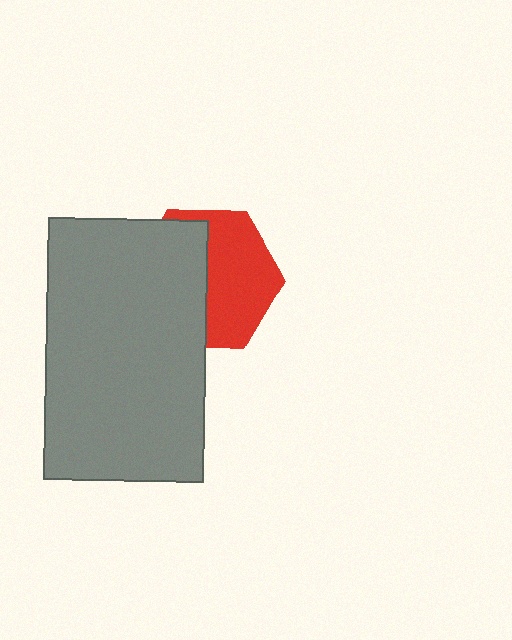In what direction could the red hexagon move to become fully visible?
The red hexagon could move right. That would shift it out from behind the gray rectangle entirely.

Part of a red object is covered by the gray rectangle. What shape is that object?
It is a hexagon.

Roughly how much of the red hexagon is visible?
About half of it is visible (roughly 51%).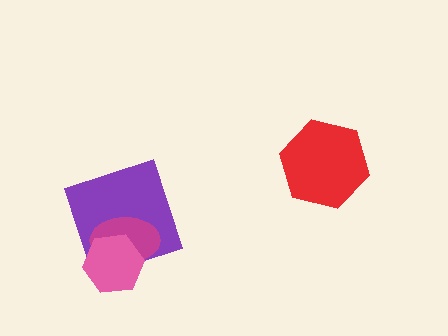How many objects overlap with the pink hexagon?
2 objects overlap with the pink hexagon.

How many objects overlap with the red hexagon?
0 objects overlap with the red hexagon.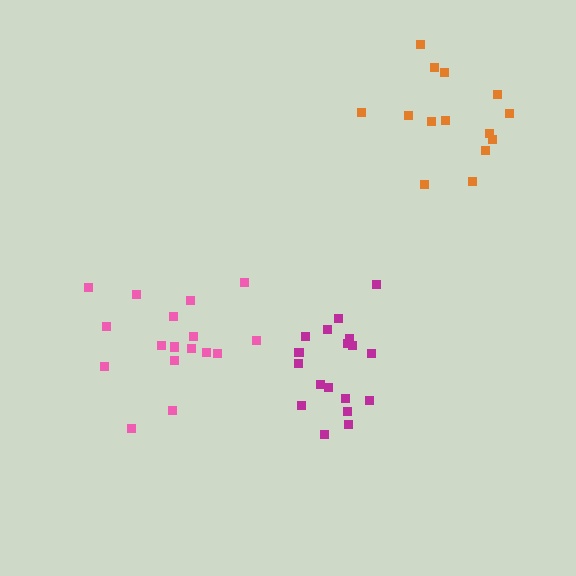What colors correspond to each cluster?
The clusters are colored: magenta, orange, pink.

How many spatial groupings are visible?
There are 3 spatial groupings.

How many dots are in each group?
Group 1: 18 dots, Group 2: 14 dots, Group 3: 17 dots (49 total).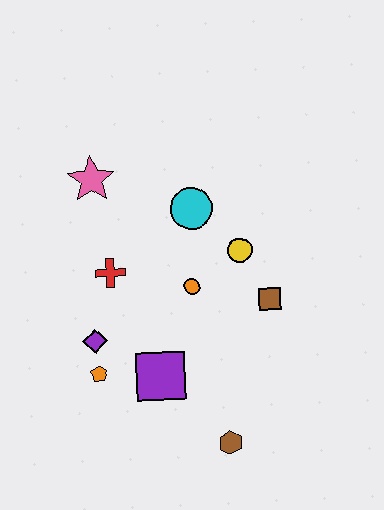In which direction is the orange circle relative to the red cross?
The orange circle is to the right of the red cross.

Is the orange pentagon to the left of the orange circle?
Yes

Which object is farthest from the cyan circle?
The brown hexagon is farthest from the cyan circle.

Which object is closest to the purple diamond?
The orange pentagon is closest to the purple diamond.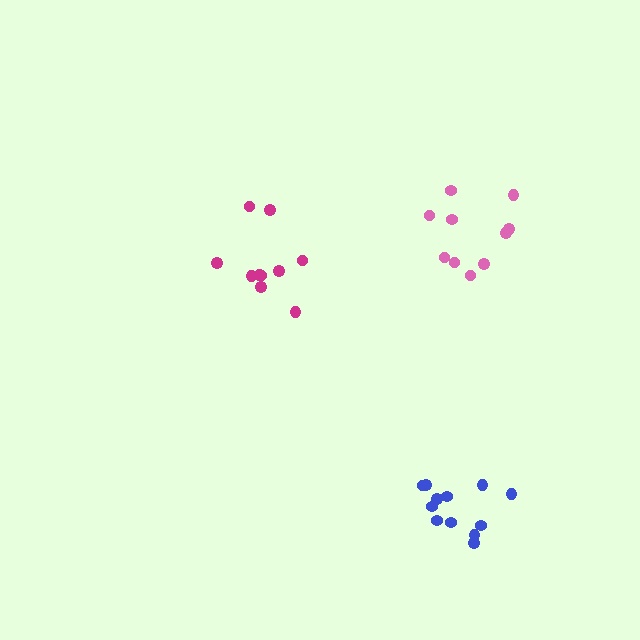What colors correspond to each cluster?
The clusters are colored: magenta, pink, blue.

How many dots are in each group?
Group 1: 10 dots, Group 2: 10 dots, Group 3: 12 dots (32 total).